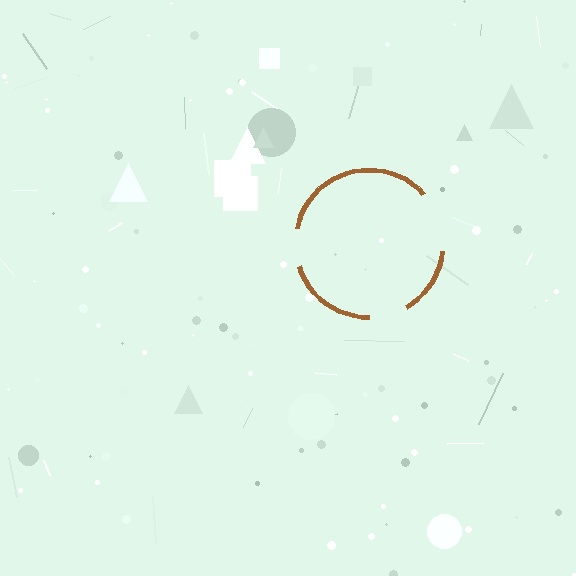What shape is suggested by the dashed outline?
The dashed outline suggests a circle.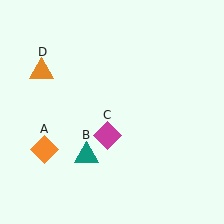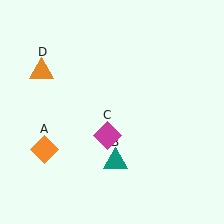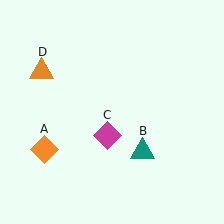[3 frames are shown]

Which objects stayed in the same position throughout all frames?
Orange diamond (object A) and magenta diamond (object C) and orange triangle (object D) remained stationary.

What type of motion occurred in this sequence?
The teal triangle (object B) rotated counterclockwise around the center of the scene.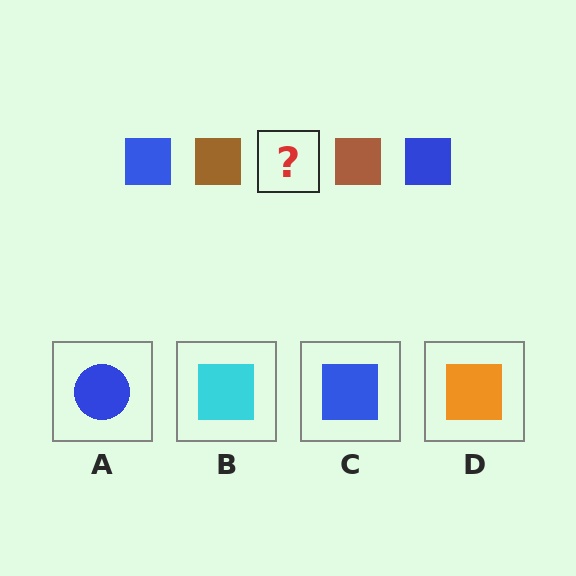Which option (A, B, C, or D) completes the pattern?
C.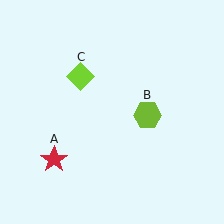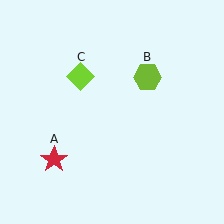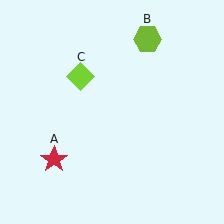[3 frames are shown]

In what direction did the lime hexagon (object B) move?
The lime hexagon (object B) moved up.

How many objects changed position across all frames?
1 object changed position: lime hexagon (object B).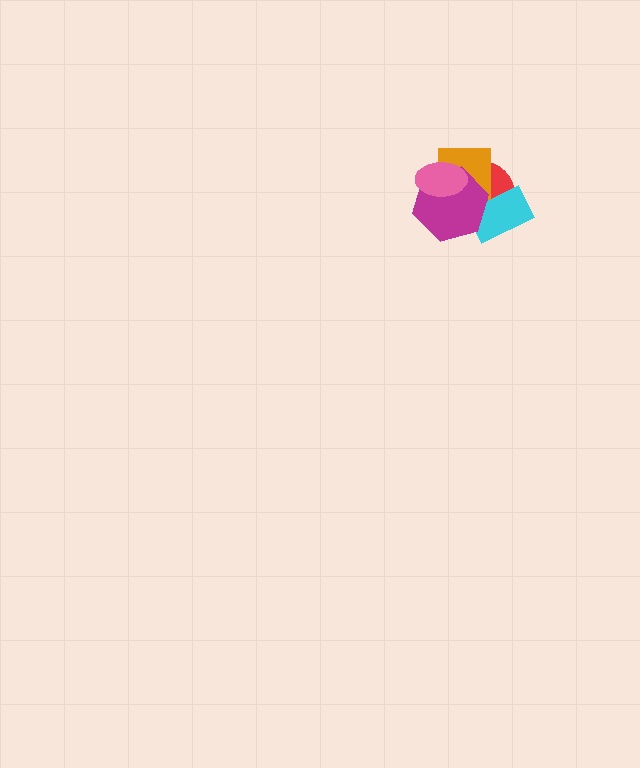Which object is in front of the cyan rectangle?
The magenta hexagon is in front of the cyan rectangle.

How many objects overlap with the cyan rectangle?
2 objects overlap with the cyan rectangle.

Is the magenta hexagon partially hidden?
Yes, it is partially covered by another shape.